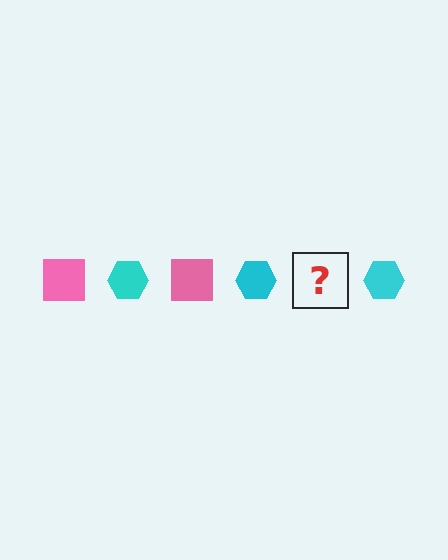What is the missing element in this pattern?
The missing element is a pink square.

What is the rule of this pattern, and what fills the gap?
The rule is that the pattern alternates between pink square and cyan hexagon. The gap should be filled with a pink square.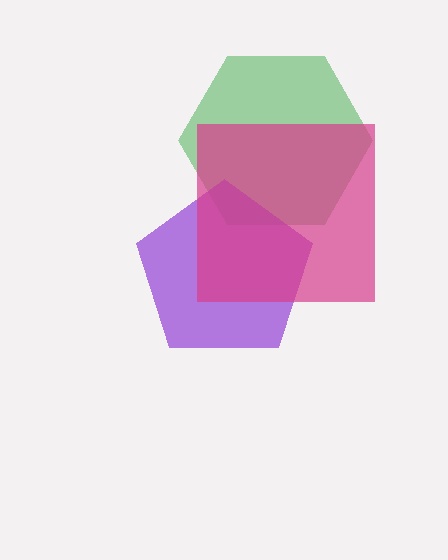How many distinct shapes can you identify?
There are 3 distinct shapes: a green hexagon, a purple pentagon, a magenta square.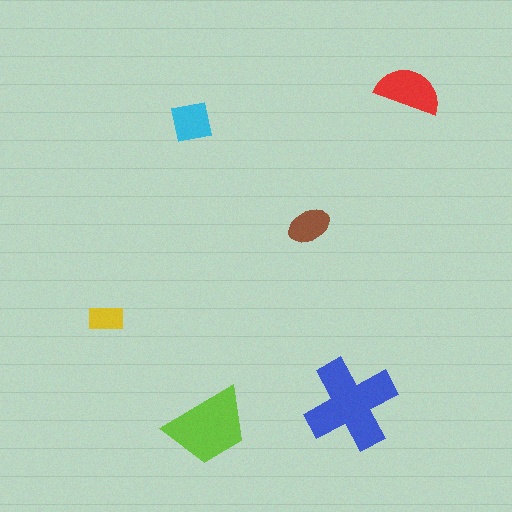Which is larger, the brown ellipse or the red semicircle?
The red semicircle.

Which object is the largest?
The blue cross.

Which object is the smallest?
The yellow rectangle.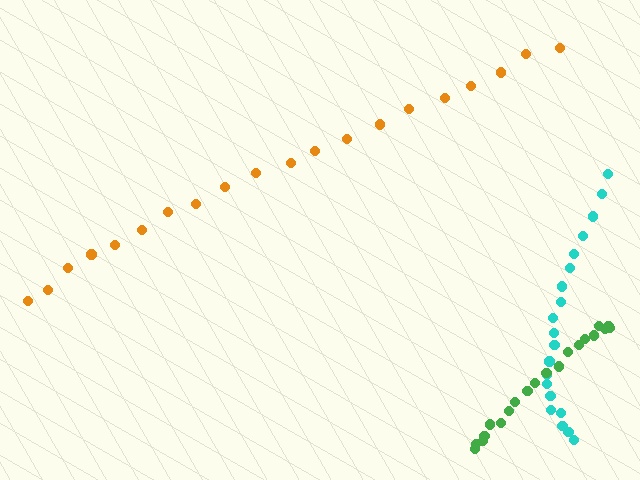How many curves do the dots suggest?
There are 3 distinct paths.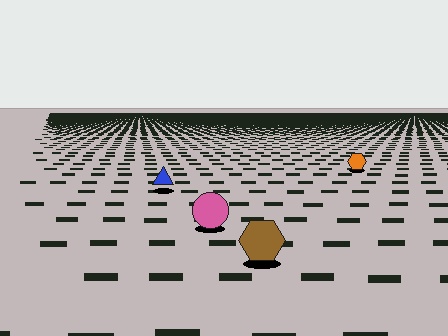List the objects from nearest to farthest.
From nearest to farthest: the brown hexagon, the pink circle, the blue triangle, the orange hexagon.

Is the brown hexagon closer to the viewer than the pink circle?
Yes. The brown hexagon is closer — you can tell from the texture gradient: the ground texture is coarser near it.